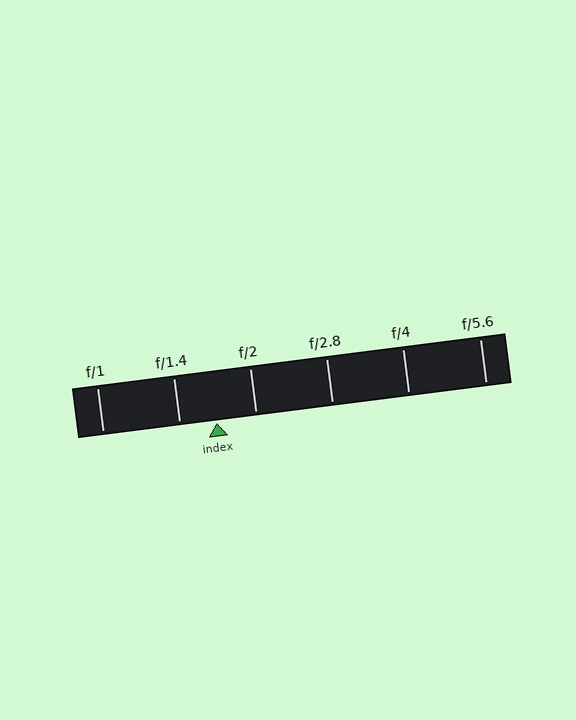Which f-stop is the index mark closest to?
The index mark is closest to f/1.4.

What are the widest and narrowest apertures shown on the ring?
The widest aperture shown is f/1 and the narrowest is f/5.6.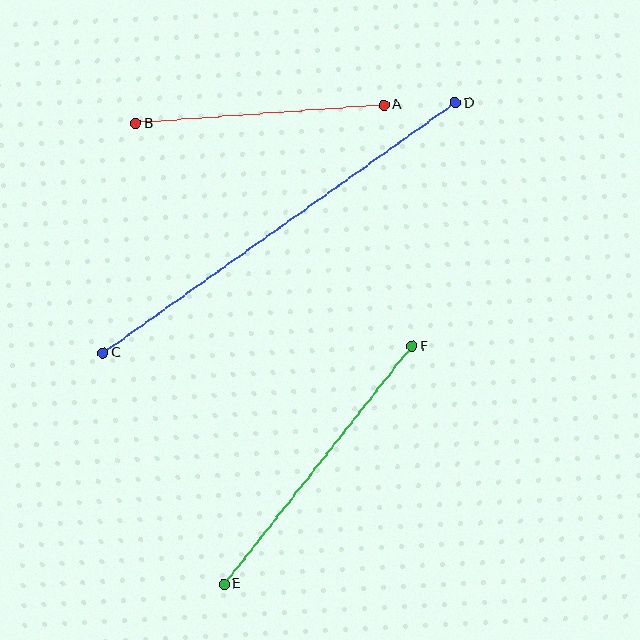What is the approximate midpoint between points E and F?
The midpoint is at approximately (318, 465) pixels.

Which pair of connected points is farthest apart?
Points C and D are farthest apart.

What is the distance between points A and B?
The distance is approximately 248 pixels.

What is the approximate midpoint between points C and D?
The midpoint is at approximately (279, 228) pixels.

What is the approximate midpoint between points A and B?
The midpoint is at approximately (260, 114) pixels.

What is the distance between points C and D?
The distance is approximately 432 pixels.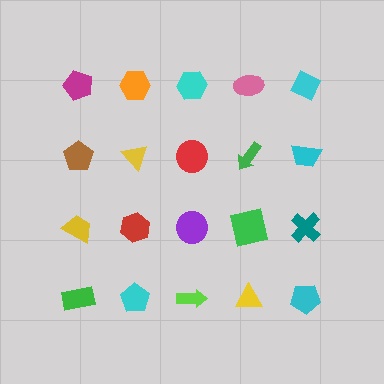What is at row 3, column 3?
A purple circle.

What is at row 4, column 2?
A cyan pentagon.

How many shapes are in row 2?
5 shapes.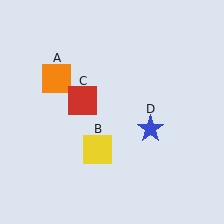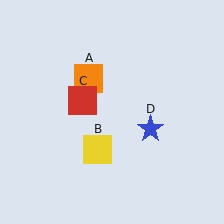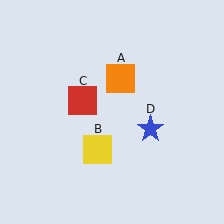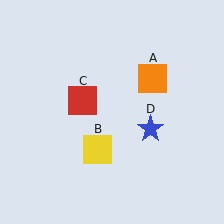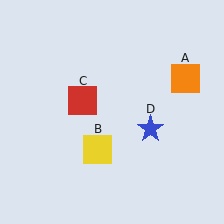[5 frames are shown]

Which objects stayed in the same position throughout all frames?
Yellow square (object B) and red square (object C) and blue star (object D) remained stationary.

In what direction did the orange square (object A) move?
The orange square (object A) moved right.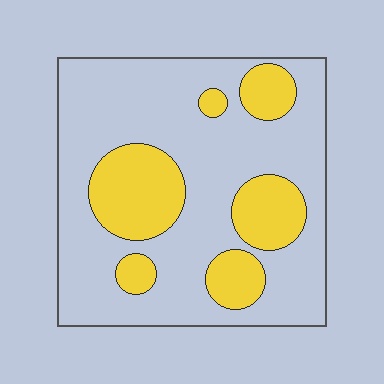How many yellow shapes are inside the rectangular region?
6.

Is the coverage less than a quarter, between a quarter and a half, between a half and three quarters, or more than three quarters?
Between a quarter and a half.